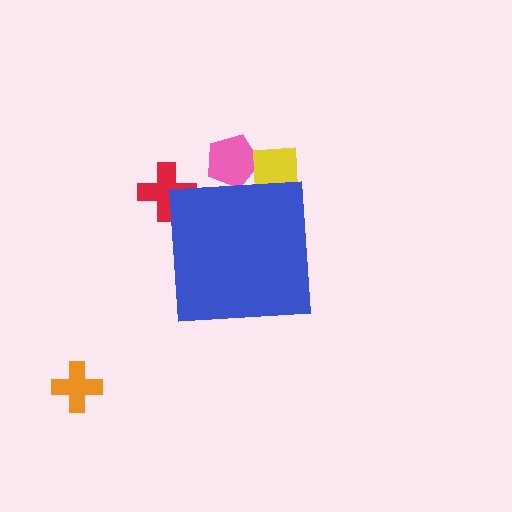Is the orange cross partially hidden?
No, the orange cross is fully visible.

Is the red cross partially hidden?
Yes, the red cross is partially hidden behind the blue square.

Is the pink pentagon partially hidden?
Yes, the pink pentagon is partially hidden behind the blue square.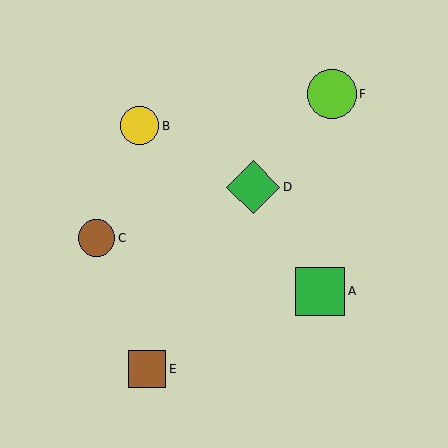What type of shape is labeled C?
Shape C is a brown circle.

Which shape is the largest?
The green diamond (labeled D) is the largest.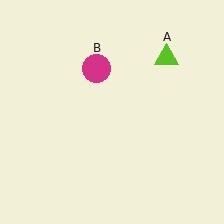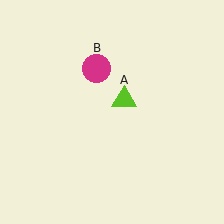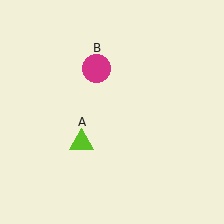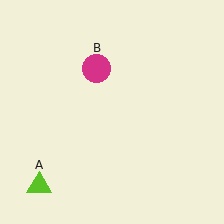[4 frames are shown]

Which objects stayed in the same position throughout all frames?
Magenta circle (object B) remained stationary.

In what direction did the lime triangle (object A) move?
The lime triangle (object A) moved down and to the left.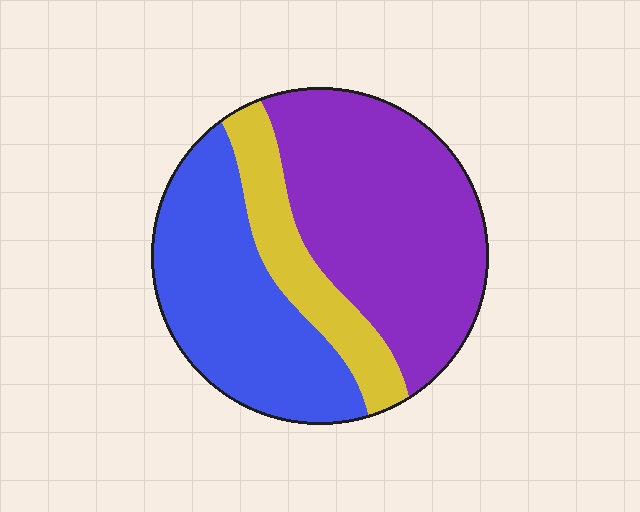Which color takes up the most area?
Purple, at roughly 45%.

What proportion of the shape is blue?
Blue takes up between a third and a half of the shape.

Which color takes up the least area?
Yellow, at roughly 15%.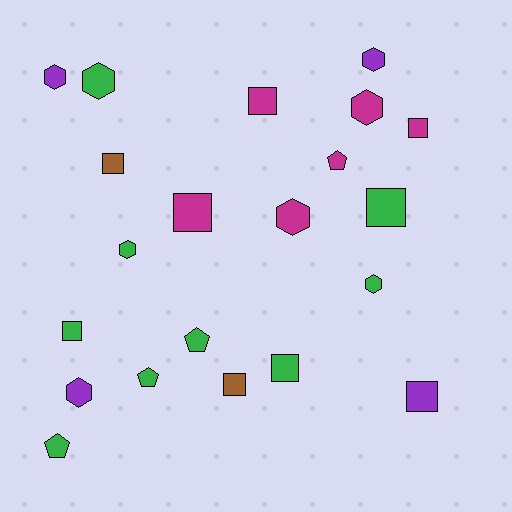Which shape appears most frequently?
Square, with 9 objects.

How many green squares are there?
There are 3 green squares.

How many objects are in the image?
There are 21 objects.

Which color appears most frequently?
Green, with 9 objects.